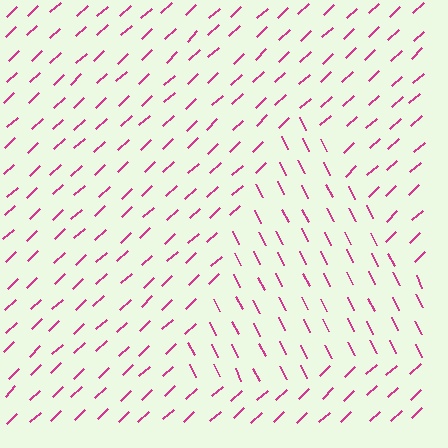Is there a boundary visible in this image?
Yes, there is a texture boundary formed by a change in line orientation.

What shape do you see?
I see a triangle.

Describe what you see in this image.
The image is filled with small magenta line segments. A triangle region in the image has lines oriented differently from the surrounding lines, creating a visible texture boundary.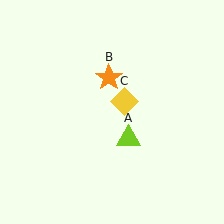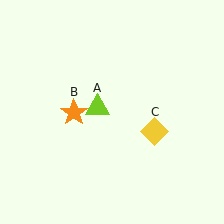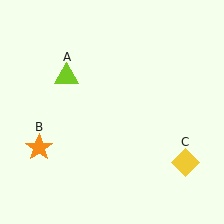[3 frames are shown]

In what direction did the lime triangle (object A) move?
The lime triangle (object A) moved up and to the left.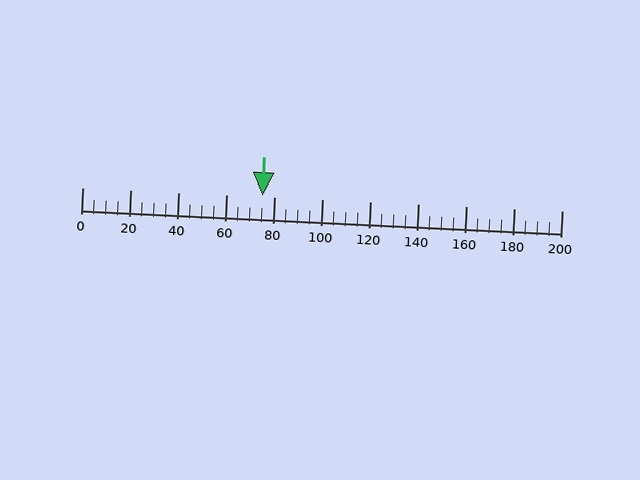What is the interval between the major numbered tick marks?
The major tick marks are spaced 20 units apart.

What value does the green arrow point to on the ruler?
The green arrow points to approximately 75.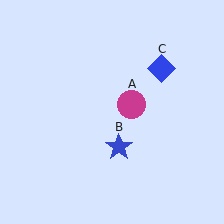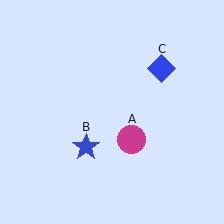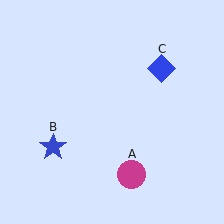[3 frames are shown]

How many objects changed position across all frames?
2 objects changed position: magenta circle (object A), blue star (object B).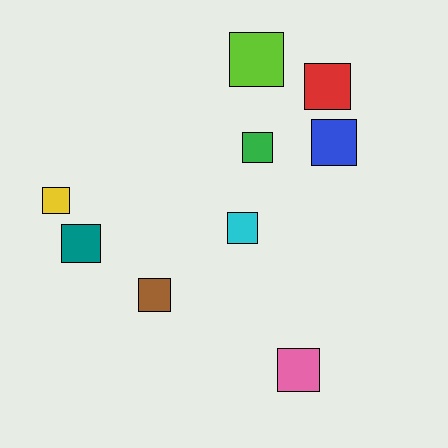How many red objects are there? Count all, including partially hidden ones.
There is 1 red object.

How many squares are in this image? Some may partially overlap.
There are 9 squares.